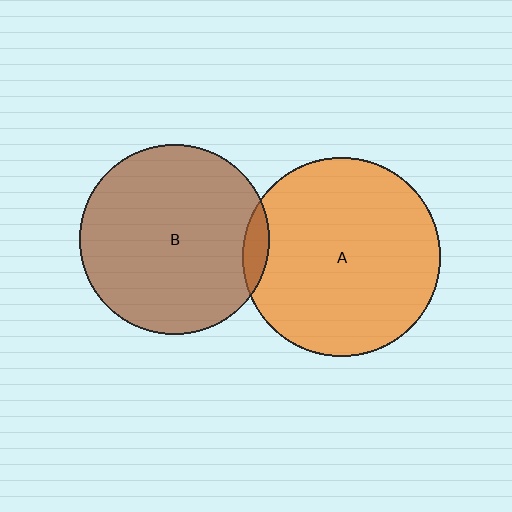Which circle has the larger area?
Circle A (orange).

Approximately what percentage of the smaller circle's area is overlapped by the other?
Approximately 5%.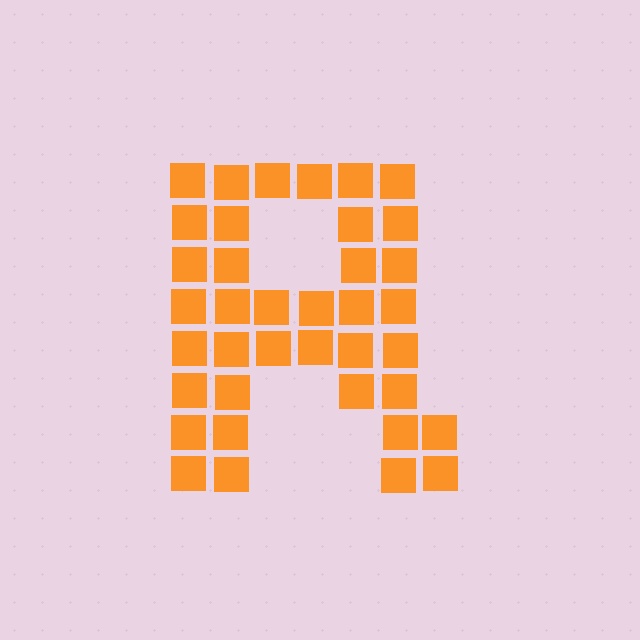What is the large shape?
The large shape is the letter R.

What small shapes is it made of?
It is made of small squares.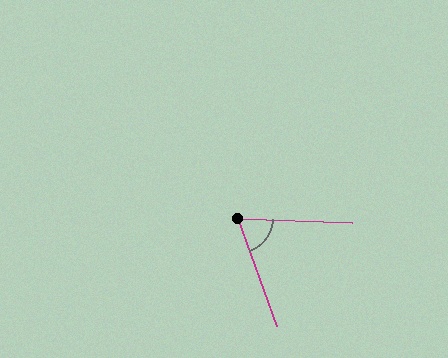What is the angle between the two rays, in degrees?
Approximately 69 degrees.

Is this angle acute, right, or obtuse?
It is acute.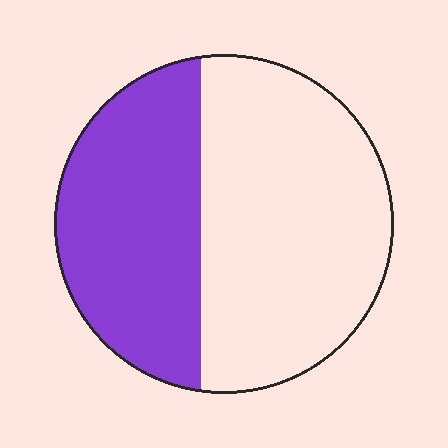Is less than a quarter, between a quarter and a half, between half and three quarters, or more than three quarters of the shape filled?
Between a quarter and a half.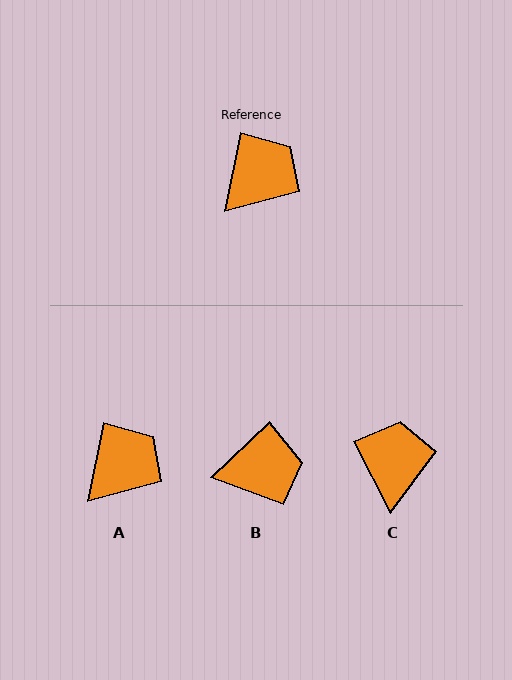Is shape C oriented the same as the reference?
No, it is off by about 39 degrees.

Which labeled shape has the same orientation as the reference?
A.